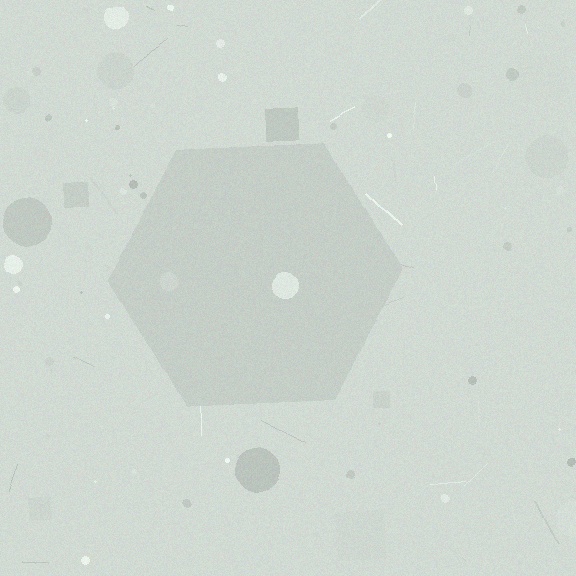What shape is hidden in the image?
A hexagon is hidden in the image.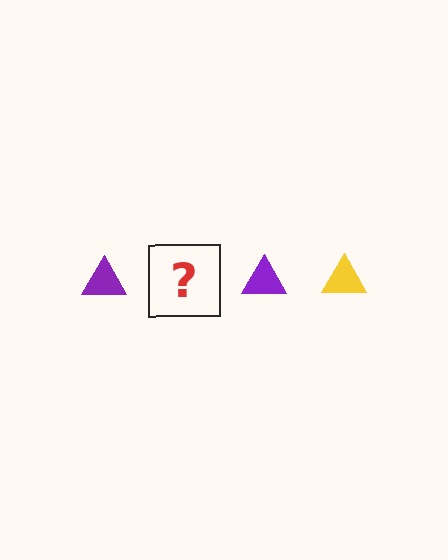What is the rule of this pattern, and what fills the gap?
The rule is that the pattern cycles through purple, yellow triangles. The gap should be filled with a yellow triangle.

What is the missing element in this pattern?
The missing element is a yellow triangle.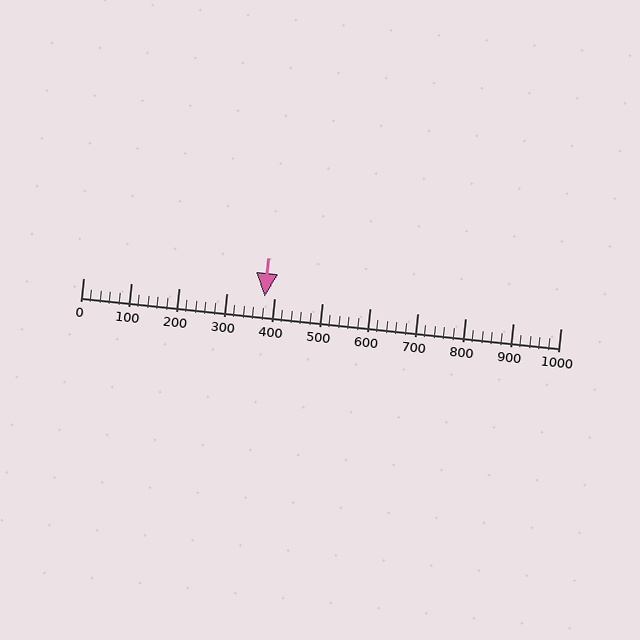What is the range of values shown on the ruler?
The ruler shows values from 0 to 1000.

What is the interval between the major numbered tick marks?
The major tick marks are spaced 100 units apart.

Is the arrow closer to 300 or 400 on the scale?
The arrow is closer to 400.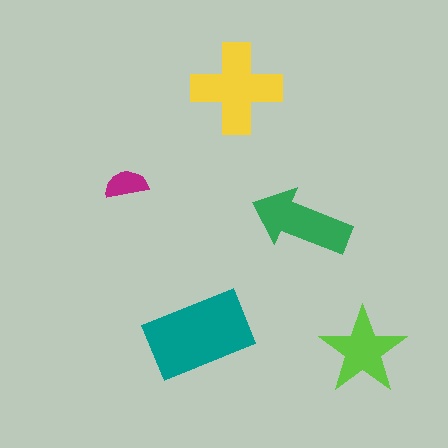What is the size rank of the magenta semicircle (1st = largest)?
5th.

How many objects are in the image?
There are 5 objects in the image.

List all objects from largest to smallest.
The teal rectangle, the yellow cross, the green arrow, the lime star, the magenta semicircle.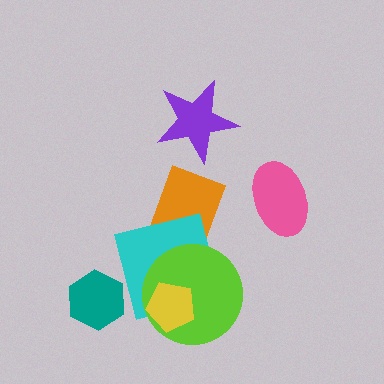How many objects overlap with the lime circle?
3 objects overlap with the lime circle.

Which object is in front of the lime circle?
The yellow pentagon is in front of the lime circle.